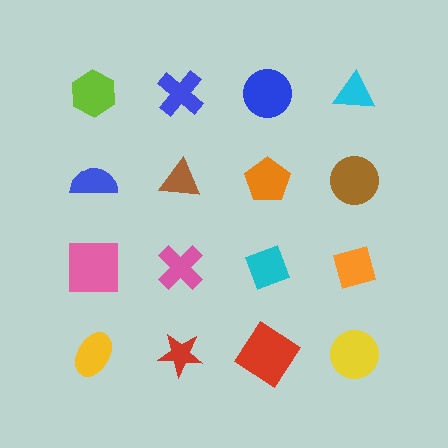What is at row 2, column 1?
A blue semicircle.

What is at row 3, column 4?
An orange diamond.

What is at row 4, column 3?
A red diamond.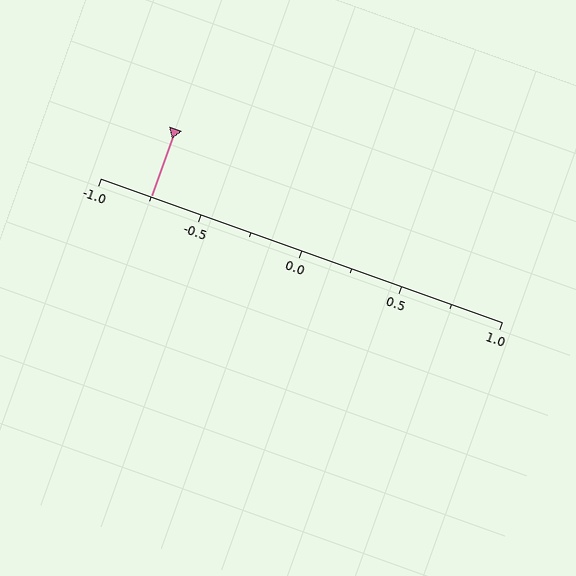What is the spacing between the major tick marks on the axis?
The major ticks are spaced 0.5 apart.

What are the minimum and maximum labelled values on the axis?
The axis runs from -1.0 to 1.0.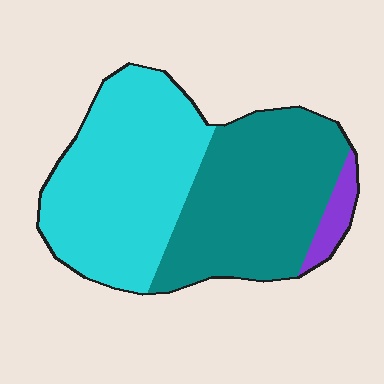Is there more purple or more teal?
Teal.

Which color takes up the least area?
Purple, at roughly 5%.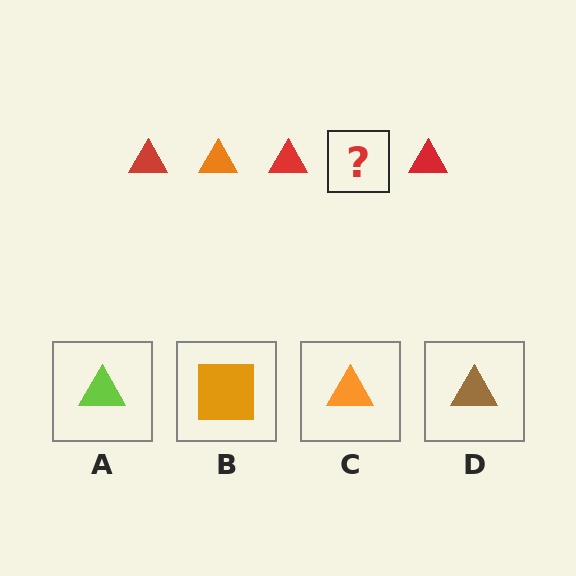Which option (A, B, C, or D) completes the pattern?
C.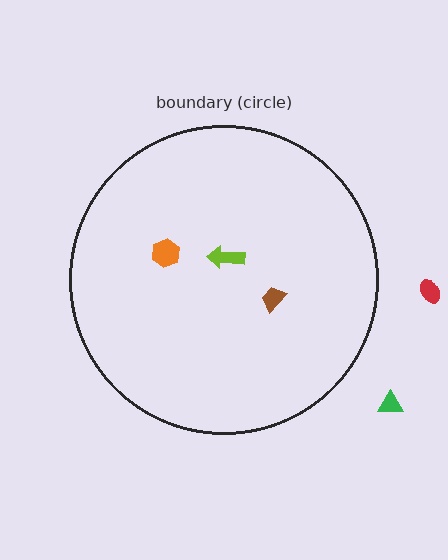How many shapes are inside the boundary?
3 inside, 2 outside.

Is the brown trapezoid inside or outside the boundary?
Inside.